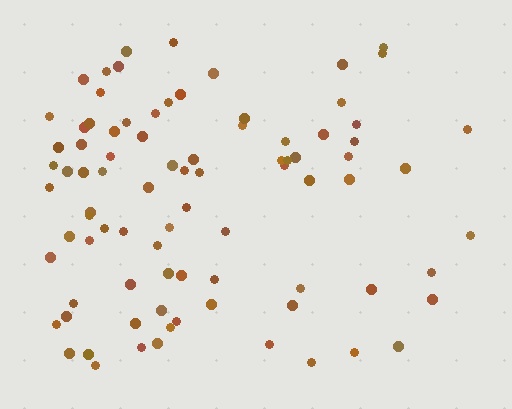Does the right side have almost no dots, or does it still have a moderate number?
Still a moderate number, just noticeably fewer than the left.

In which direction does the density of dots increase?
From right to left, with the left side densest.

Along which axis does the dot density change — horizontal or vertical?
Horizontal.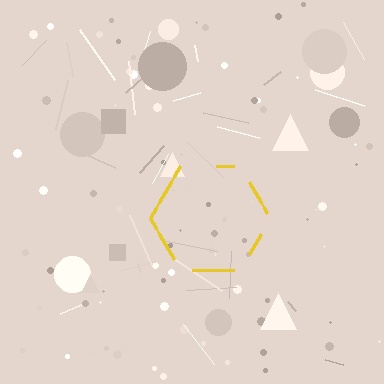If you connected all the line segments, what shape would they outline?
They would outline a hexagon.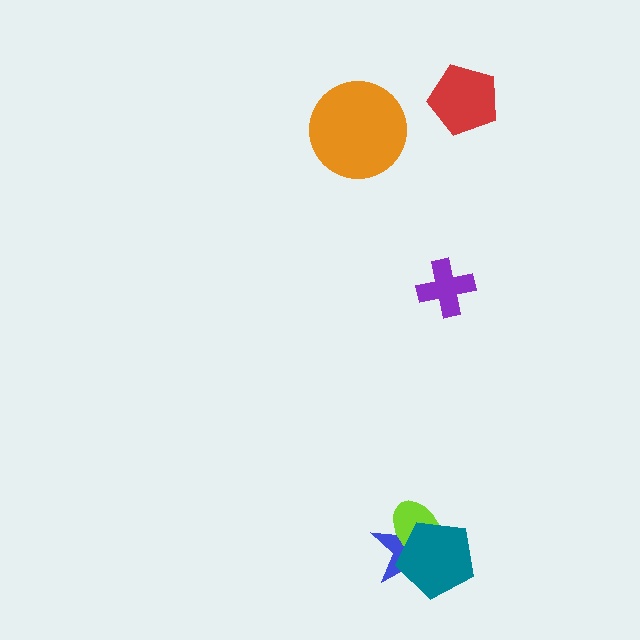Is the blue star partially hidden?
Yes, it is partially covered by another shape.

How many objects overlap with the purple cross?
0 objects overlap with the purple cross.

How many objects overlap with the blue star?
2 objects overlap with the blue star.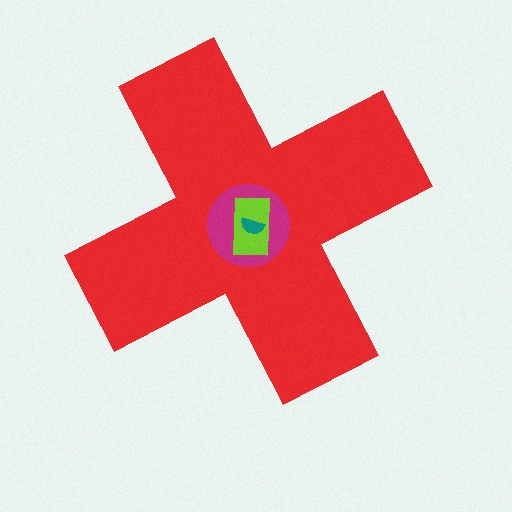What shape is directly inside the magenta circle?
The lime rectangle.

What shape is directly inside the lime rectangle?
The teal semicircle.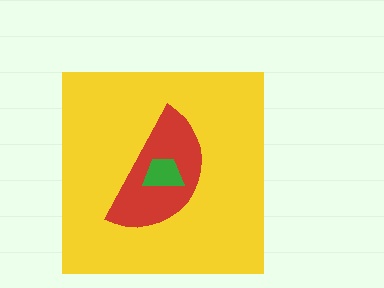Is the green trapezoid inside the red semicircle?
Yes.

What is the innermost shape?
The green trapezoid.